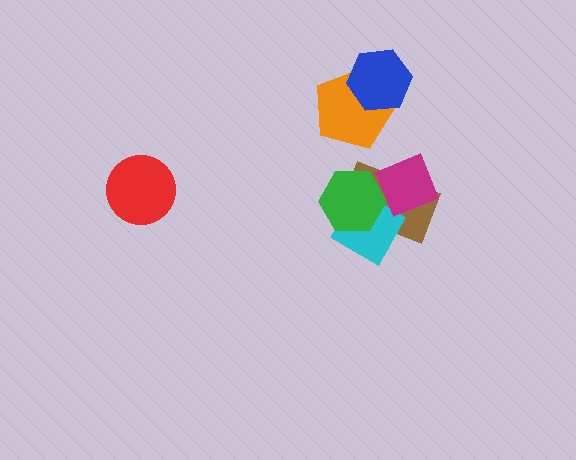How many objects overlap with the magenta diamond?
2 objects overlap with the magenta diamond.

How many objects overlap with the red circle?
0 objects overlap with the red circle.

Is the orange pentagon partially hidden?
Yes, it is partially covered by another shape.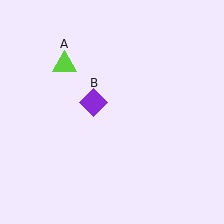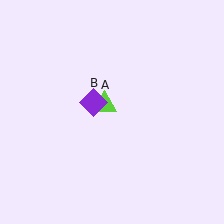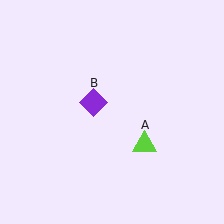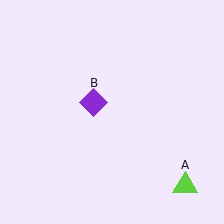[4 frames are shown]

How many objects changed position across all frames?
1 object changed position: lime triangle (object A).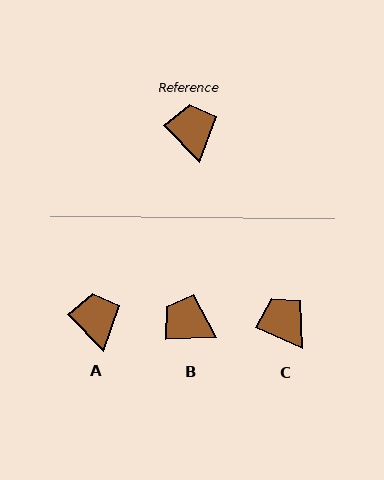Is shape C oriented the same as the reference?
No, it is off by about 21 degrees.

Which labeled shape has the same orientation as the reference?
A.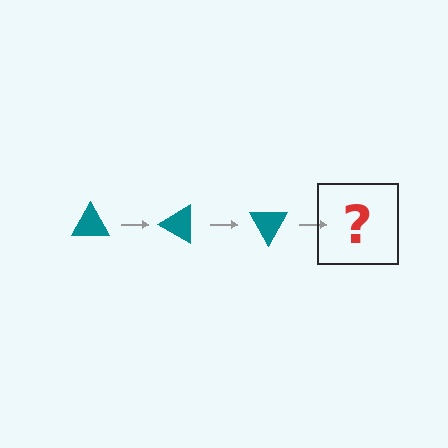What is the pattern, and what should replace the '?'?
The pattern is that the triangle rotates 30 degrees each step. The '?' should be a teal triangle rotated 90 degrees.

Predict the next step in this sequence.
The next step is a teal triangle rotated 90 degrees.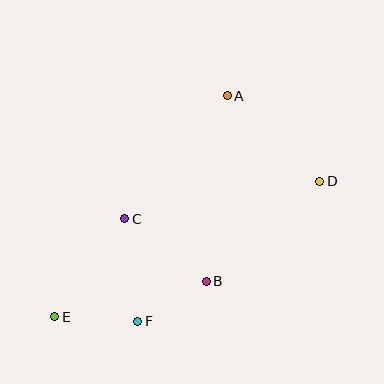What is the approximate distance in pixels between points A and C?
The distance between A and C is approximately 160 pixels.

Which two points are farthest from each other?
Points D and E are farthest from each other.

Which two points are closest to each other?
Points B and F are closest to each other.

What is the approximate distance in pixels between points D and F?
The distance between D and F is approximately 230 pixels.